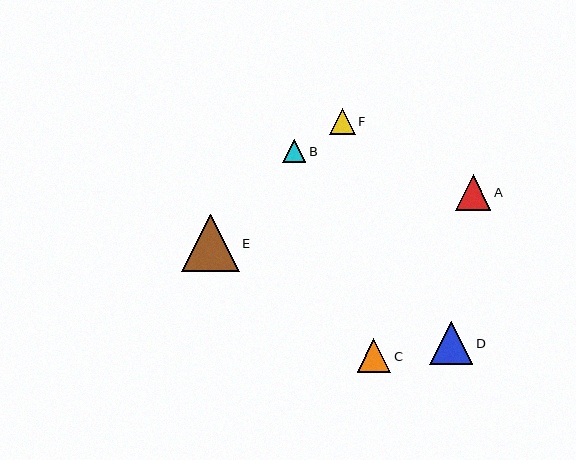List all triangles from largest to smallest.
From largest to smallest: E, D, A, C, F, B.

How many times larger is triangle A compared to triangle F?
Triangle A is approximately 1.4 times the size of triangle F.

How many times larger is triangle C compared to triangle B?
Triangle C is approximately 1.4 times the size of triangle B.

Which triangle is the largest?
Triangle E is the largest with a size of approximately 57 pixels.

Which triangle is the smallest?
Triangle B is the smallest with a size of approximately 23 pixels.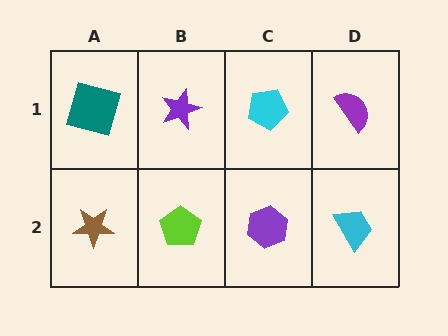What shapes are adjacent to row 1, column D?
A cyan trapezoid (row 2, column D), a cyan pentagon (row 1, column C).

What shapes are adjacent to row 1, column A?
A brown star (row 2, column A), a purple star (row 1, column B).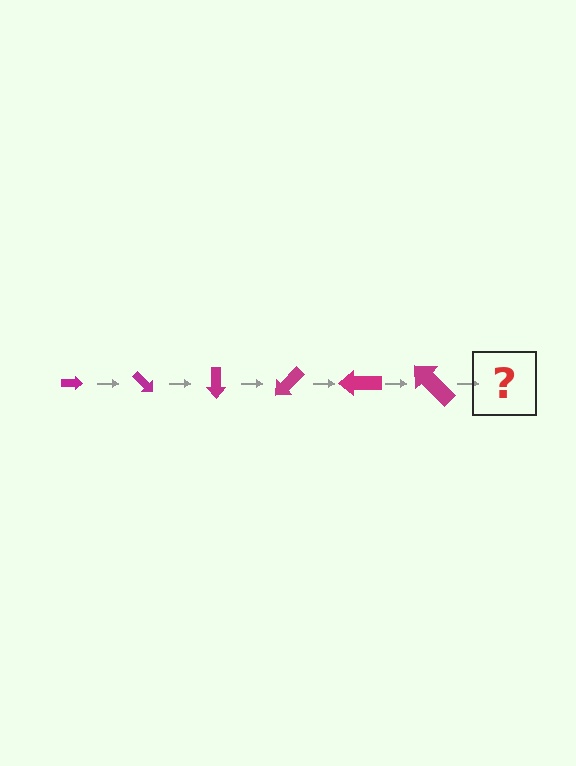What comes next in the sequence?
The next element should be an arrow, larger than the previous one and rotated 270 degrees from the start.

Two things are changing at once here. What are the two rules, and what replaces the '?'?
The two rules are that the arrow grows larger each step and it rotates 45 degrees each step. The '?' should be an arrow, larger than the previous one and rotated 270 degrees from the start.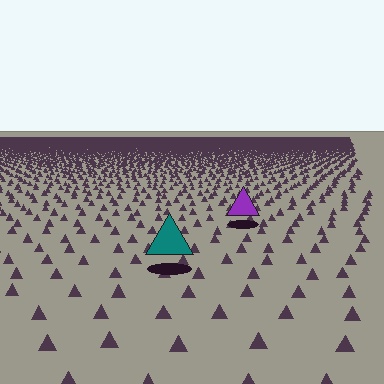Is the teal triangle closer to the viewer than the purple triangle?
Yes. The teal triangle is closer — you can tell from the texture gradient: the ground texture is coarser near it.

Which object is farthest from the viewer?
The purple triangle is farthest from the viewer. It appears smaller and the ground texture around it is denser.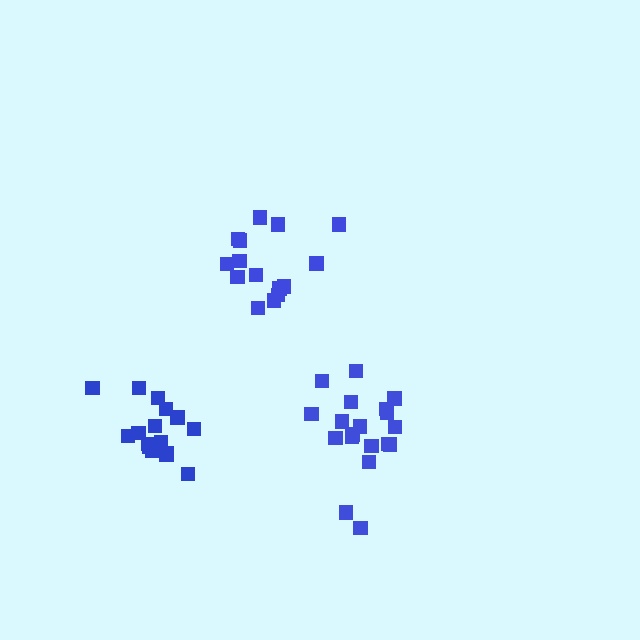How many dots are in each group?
Group 1: 19 dots, Group 2: 15 dots, Group 3: 17 dots (51 total).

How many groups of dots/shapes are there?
There are 3 groups.